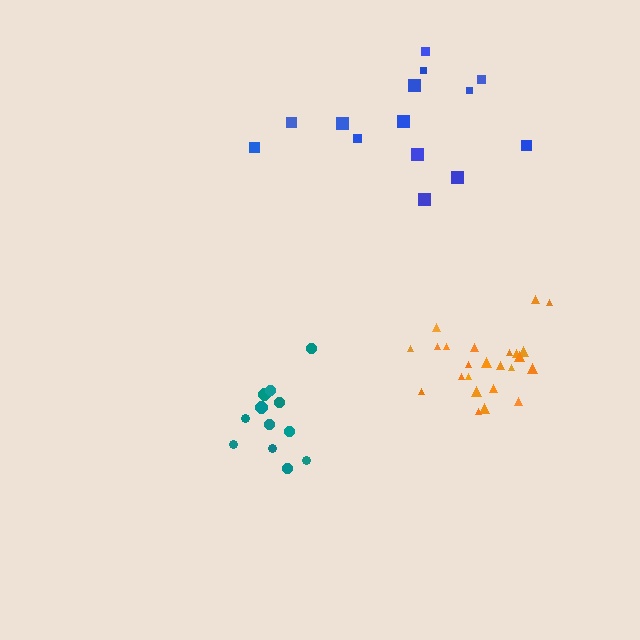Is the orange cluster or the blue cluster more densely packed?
Orange.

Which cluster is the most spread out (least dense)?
Blue.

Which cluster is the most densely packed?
Orange.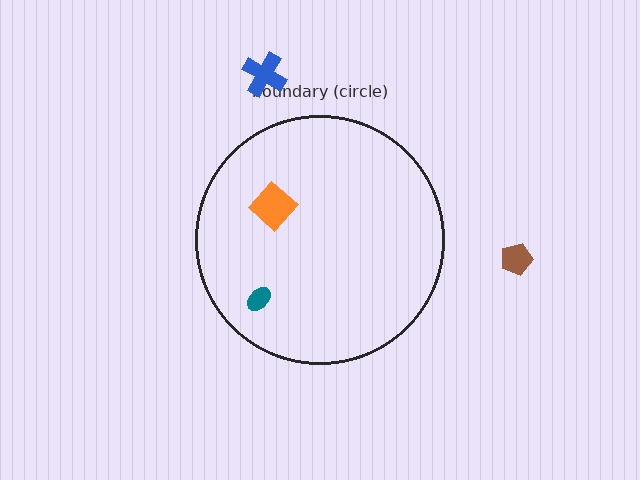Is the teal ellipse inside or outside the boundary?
Inside.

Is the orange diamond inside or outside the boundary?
Inside.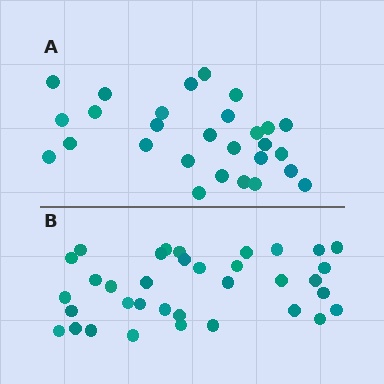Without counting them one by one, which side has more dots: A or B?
Region B (the bottom region) has more dots.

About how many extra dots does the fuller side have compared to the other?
Region B has roughly 8 or so more dots than region A.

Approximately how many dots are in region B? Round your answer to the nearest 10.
About 40 dots. (The exact count is 35, which rounds to 40.)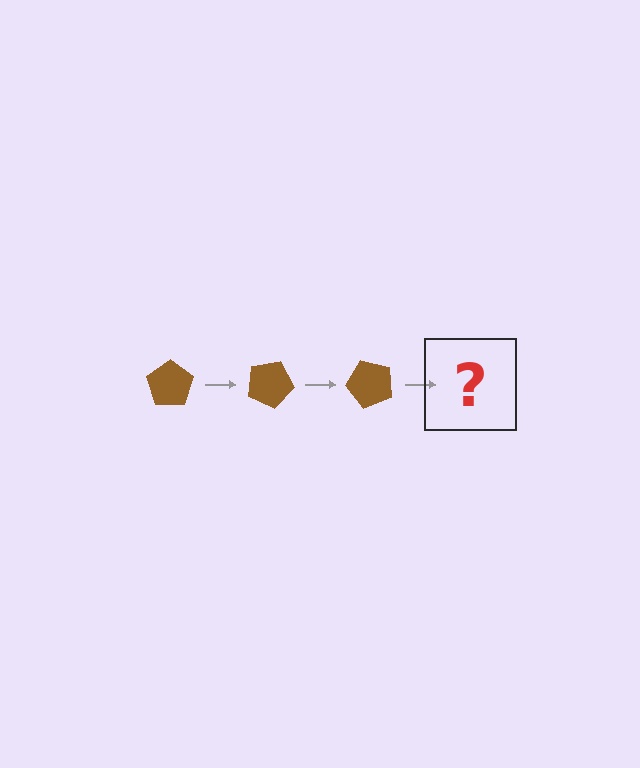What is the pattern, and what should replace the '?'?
The pattern is that the pentagon rotates 25 degrees each step. The '?' should be a brown pentagon rotated 75 degrees.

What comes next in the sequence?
The next element should be a brown pentagon rotated 75 degrees.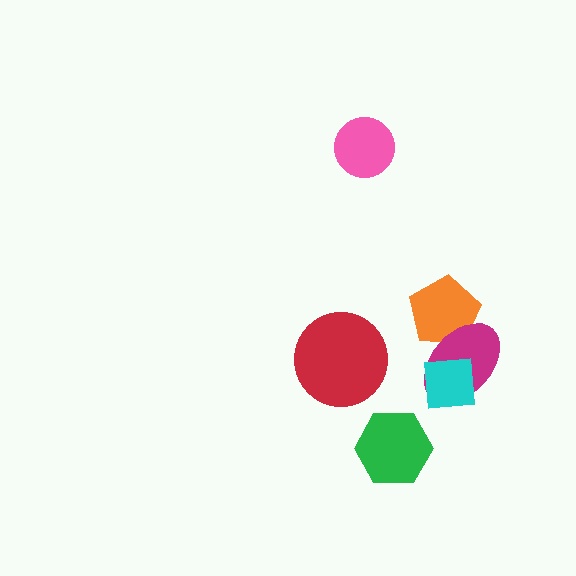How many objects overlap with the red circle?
0 objects overlap with the red circle.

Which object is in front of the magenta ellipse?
The cyan square is in front of the magenta ellipse.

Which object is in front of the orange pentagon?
The magenta ellipse is in front of the orange pentagon.